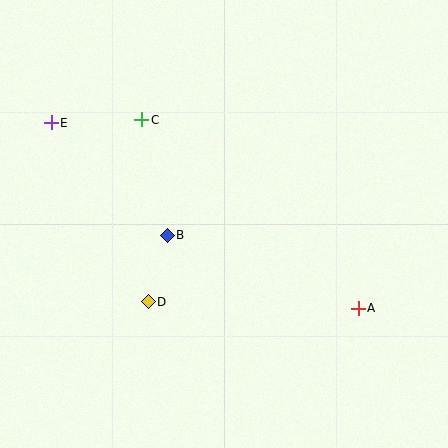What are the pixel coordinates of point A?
Point A is at (358, 308).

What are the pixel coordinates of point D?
Point D is at (148, 302).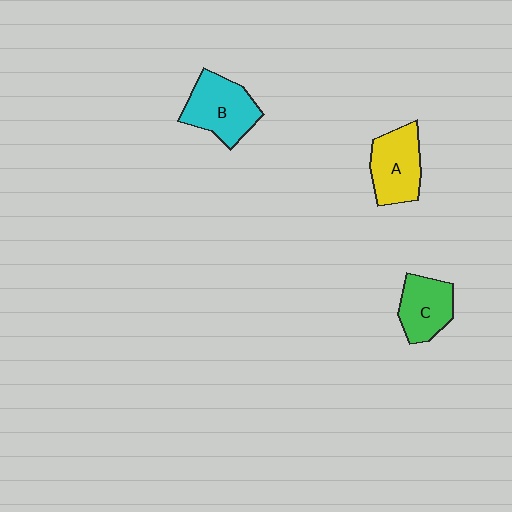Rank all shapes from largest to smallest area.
From largest to smallest: B (cyan), A (yellow), C (green).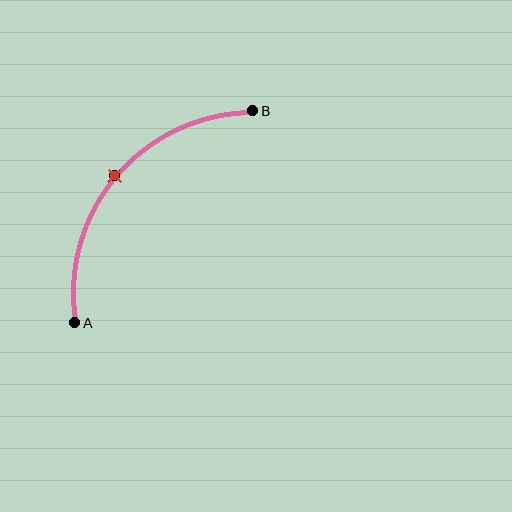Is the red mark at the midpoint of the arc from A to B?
Yes. The red mark lies on the arc at equal arc-length from both A and B — it is the arc midpoint.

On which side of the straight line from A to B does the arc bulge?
The arc bulges above and to the left of the straight line connecting A and B.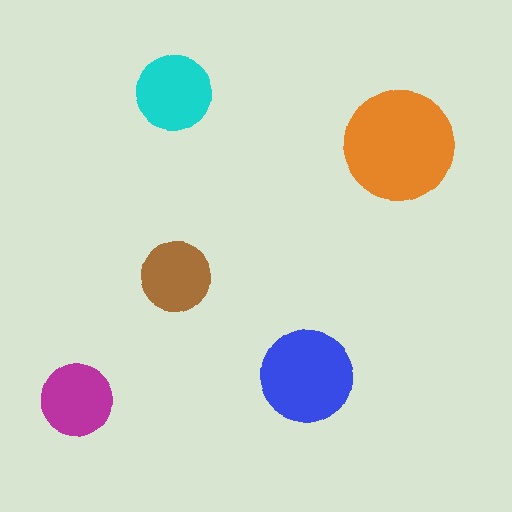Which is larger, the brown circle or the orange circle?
The orange one.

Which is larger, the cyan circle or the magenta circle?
The cyan one.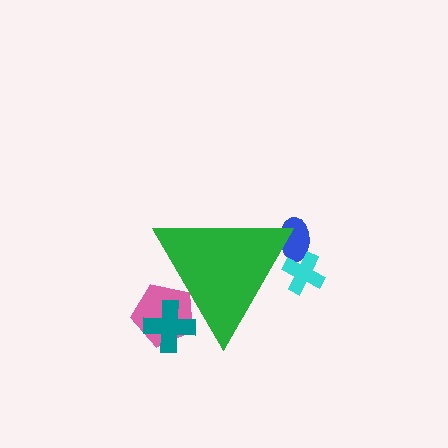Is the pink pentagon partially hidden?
Yes, the pink pentagon is partially hidden behind the green triangle.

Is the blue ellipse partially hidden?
Yes, the blue ellipse is partially hidden behind the green triangle.